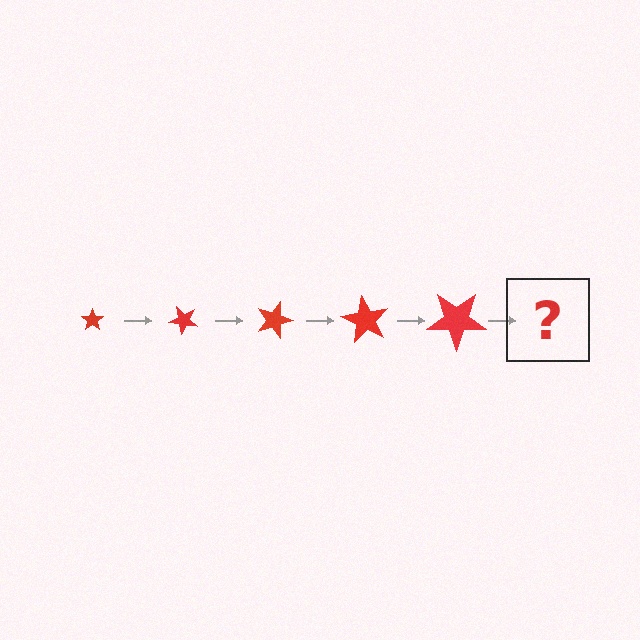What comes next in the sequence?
The next element should be a star, larger than the previous one and rotated 225 degrees from the start.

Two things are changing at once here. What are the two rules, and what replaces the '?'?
The two rules are that the star grows larger each step and it rotates 45 degrees each step. The '?' should be a star, larger than the previous one and rotated 225 degrees from the start.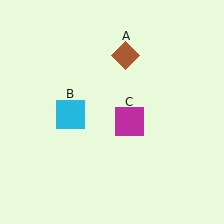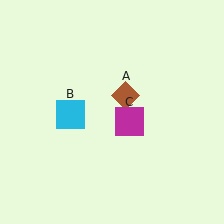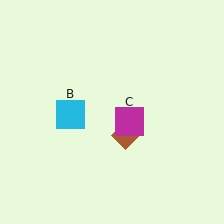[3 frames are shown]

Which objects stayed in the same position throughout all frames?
Cyan square (object B) and magenta square (object C) remained stationary.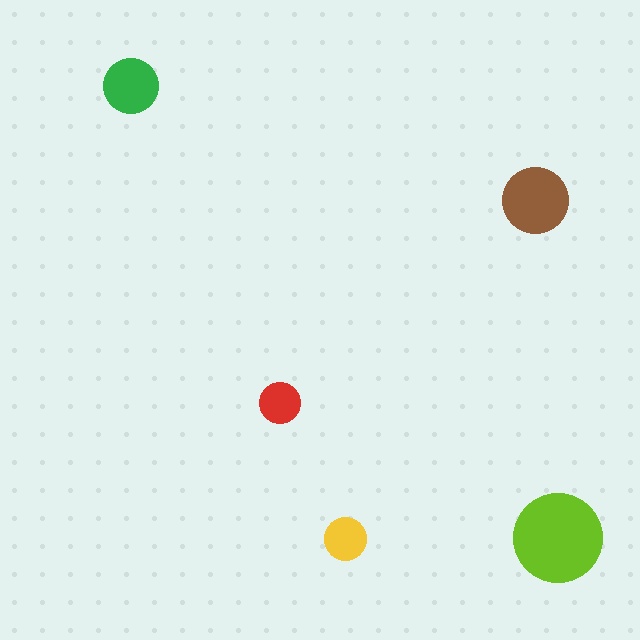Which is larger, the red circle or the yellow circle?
The yellow one.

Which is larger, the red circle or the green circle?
The green one.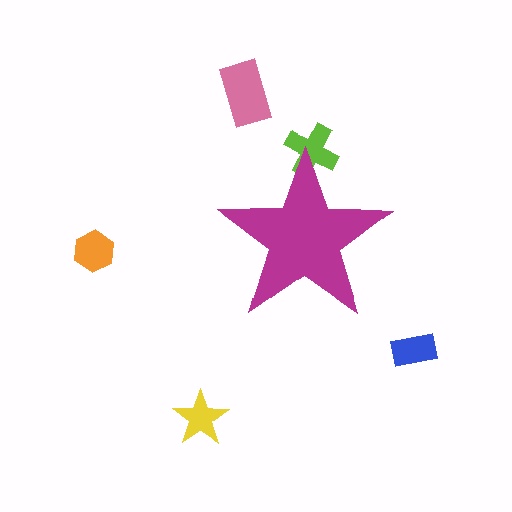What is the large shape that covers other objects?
A magenta star.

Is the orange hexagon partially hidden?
No, the orange hexagon is fully visible.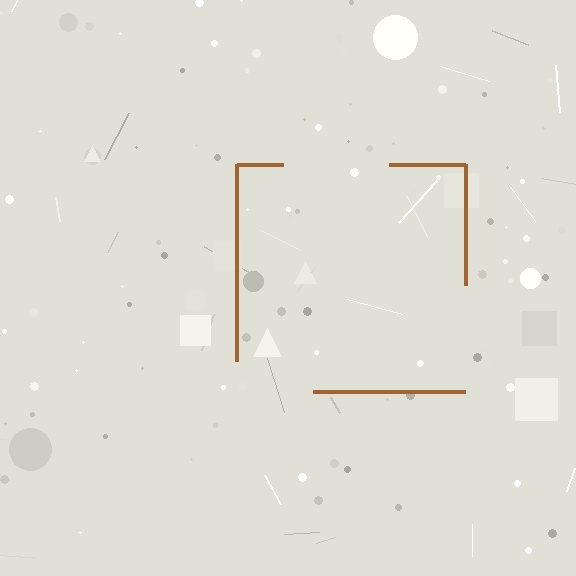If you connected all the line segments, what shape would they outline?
They would outline a square.